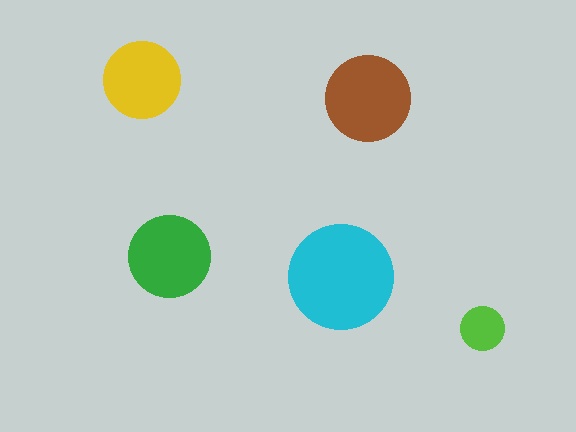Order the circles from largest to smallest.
the cyan one, the brown one, the green one, the yellow one, the lime one.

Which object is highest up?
The yellow circle is topmost.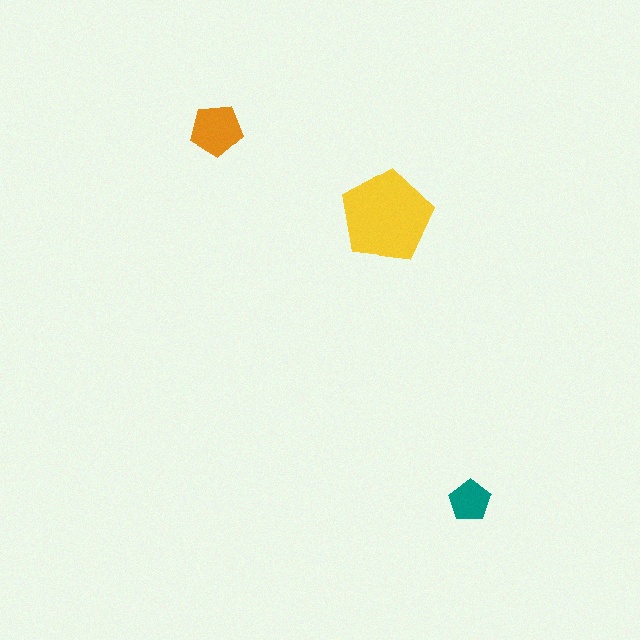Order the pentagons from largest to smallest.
the yellow one, the orange one, the teal one.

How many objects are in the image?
There are 3 objects in the image.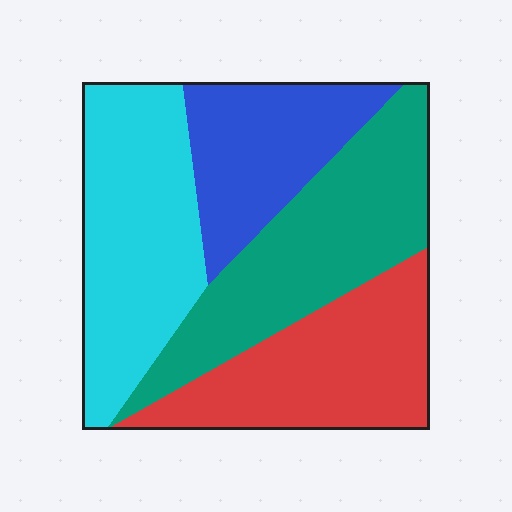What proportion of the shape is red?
Red takes up less than a quarter of the shape.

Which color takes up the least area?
Blue, at roughly 20%.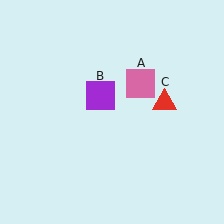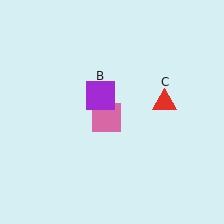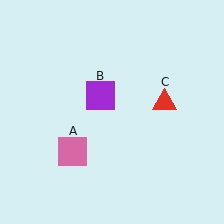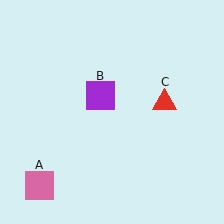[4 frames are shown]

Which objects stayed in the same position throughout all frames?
Purple square (object B) and red triangle (object C) remained stationary.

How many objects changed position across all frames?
1 object changed position: pink square (object A).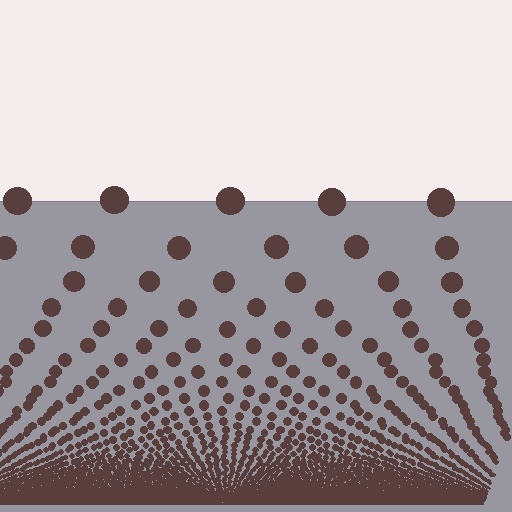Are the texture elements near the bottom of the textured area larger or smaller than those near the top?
Smaller. The gradient is inverted — elements near the bottom are smaller and denser.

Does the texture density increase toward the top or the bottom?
Density increases toward the bottom.